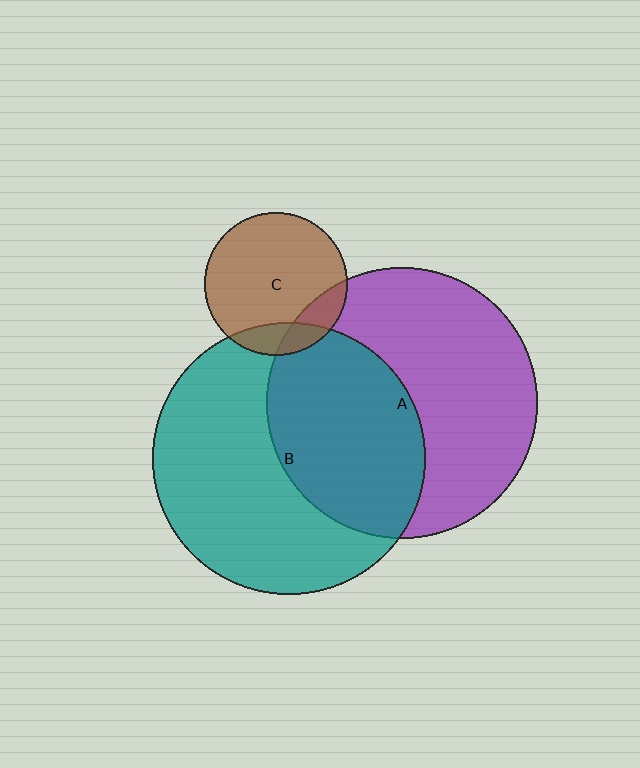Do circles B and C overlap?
Yes.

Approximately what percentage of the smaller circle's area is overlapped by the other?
Approximately 15%.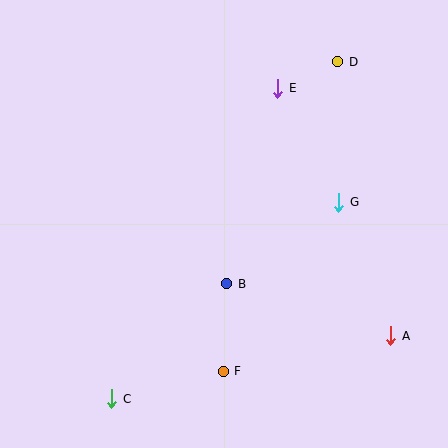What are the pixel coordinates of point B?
Point B is at (227, 284).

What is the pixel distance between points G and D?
The distance between G and D is 140 pixels.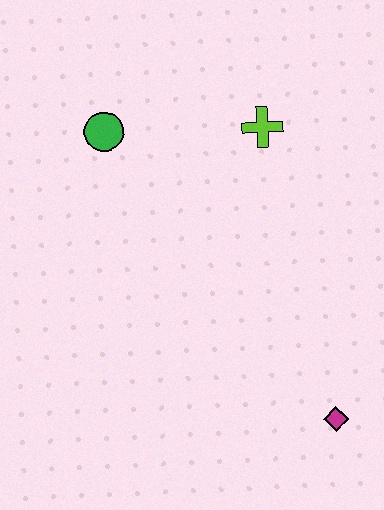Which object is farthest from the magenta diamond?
The green circle is farthest from the magenta diamond.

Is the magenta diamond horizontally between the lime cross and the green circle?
No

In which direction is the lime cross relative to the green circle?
The lime cross is to the right of the green circle.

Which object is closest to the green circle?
The lime cross is closest to the green circle.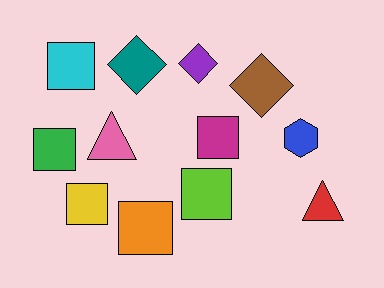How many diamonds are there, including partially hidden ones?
There are 3 diamonds.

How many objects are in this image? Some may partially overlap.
There are 12 objects.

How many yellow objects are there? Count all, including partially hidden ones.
There is 1 yellow object.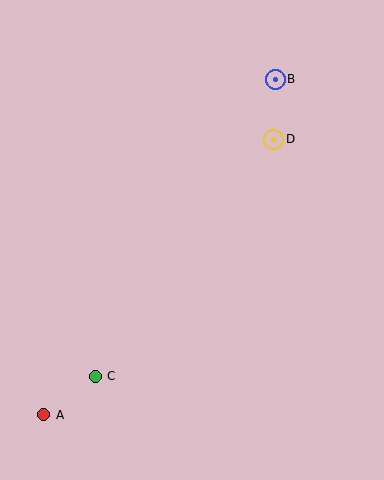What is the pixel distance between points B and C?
The distance between B and C is 347 pixels.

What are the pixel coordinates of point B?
Point B is at (275, 79).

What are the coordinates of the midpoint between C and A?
The midpoint between C and A is at (69, 395).